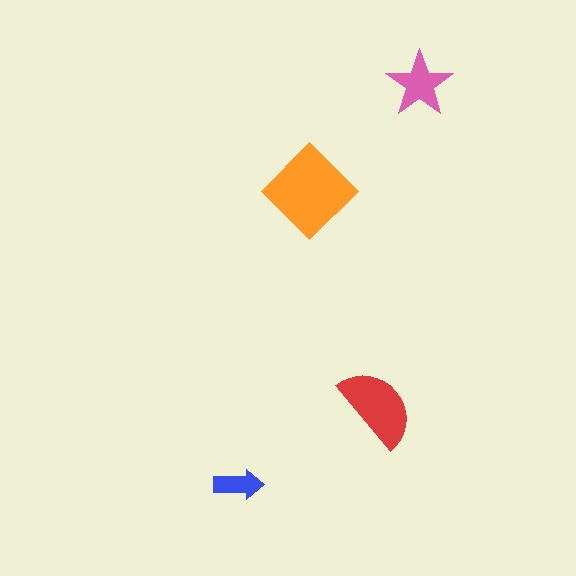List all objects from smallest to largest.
The blue arrow, the pink star, the red semicircle, the orange diamond.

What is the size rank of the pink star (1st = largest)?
3rd.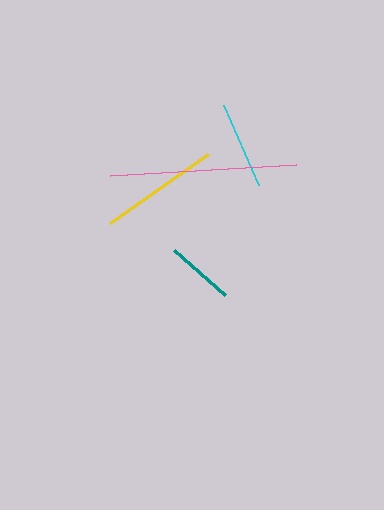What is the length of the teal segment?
The teal segment is approximately 68 pixels long.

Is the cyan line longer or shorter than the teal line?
The cyan line is longer than the teal line.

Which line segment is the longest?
The pink line is the longest at approximately 186 pixels.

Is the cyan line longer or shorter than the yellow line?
The yellow line is longer than the cyan line.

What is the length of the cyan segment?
The cyan segment is approximately 87 pixels long.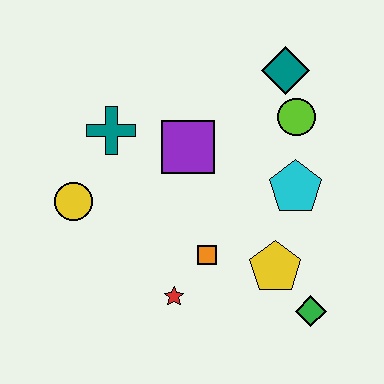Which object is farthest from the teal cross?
The green diamond is farthest from the teal cross.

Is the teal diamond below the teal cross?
No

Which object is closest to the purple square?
The teal cross is closest to the purple square.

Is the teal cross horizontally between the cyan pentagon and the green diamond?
No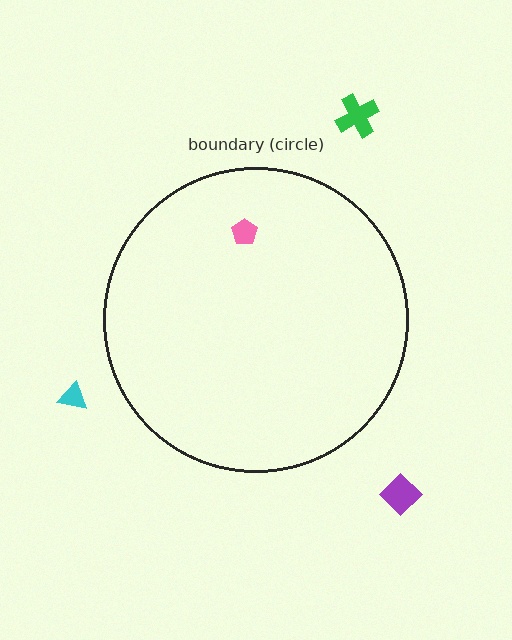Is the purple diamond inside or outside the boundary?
Outside.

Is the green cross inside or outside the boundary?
Outside.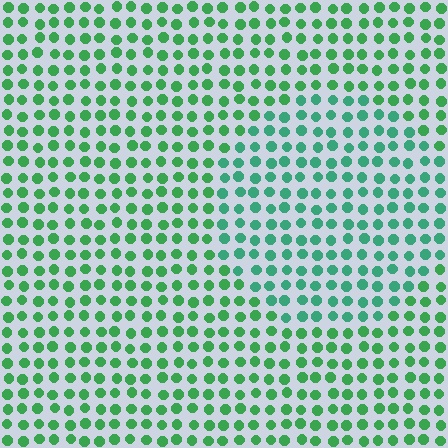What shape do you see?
I see a circle.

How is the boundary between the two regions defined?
The boundary is defined purely by a slight shift in hue (about 24 degrees). Spacing, size, and orientation are identical on both sides.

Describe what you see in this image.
The image is filled with small green elements in a uniform arrangement. A circle-shaped region is visible where the elements are tinted to a slightly different hue, forming a subtle color boundary.